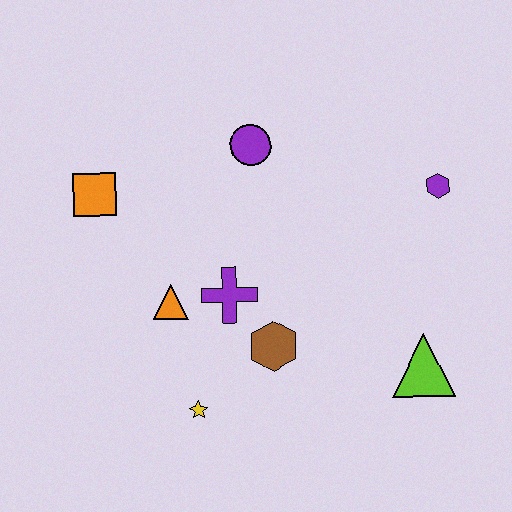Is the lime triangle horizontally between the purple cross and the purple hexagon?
Yes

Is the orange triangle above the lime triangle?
Yes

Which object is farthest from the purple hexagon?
The orange square is farthest from the purple hexagon.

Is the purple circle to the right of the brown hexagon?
No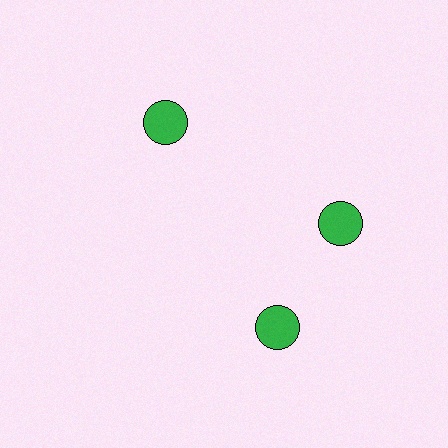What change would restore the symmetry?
The symmetry would be restored by rotating it back into even spacing with its neighbors so that all 3 circles sit at equal angles and equal distance from the center.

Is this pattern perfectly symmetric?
No. The 3 green circles are arranged in a ring, but one element near the 7 o'clock position is rotated out of alignment along the ring, breaking the 3-fold rotational symmetry.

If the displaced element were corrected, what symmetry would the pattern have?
It would have 3-fold rotational symmetry — the pattern would map onto itself every 120 degrees.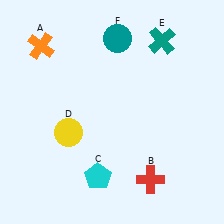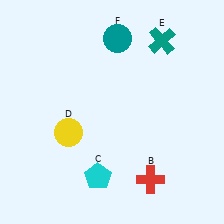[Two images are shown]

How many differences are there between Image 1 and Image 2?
There is 1 difference between the two images.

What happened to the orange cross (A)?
The orange cross (A) was removed in Image 2. It was in the top-left area of Image 1.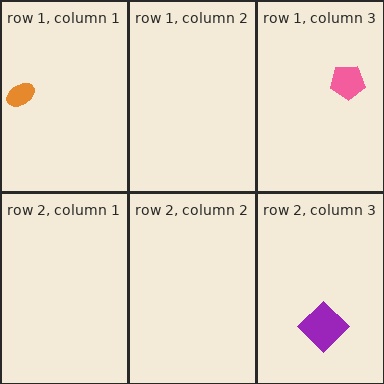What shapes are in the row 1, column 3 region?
The pink pentagon.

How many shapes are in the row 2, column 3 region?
1.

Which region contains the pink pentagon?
The row 1, column 3 region.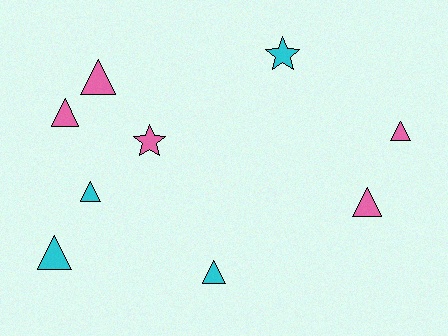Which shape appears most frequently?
Triangle, with 7 objects.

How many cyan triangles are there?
There are 3 cyan triangles.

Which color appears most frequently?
Pink, with 5 objects.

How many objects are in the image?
There are 9 objects.